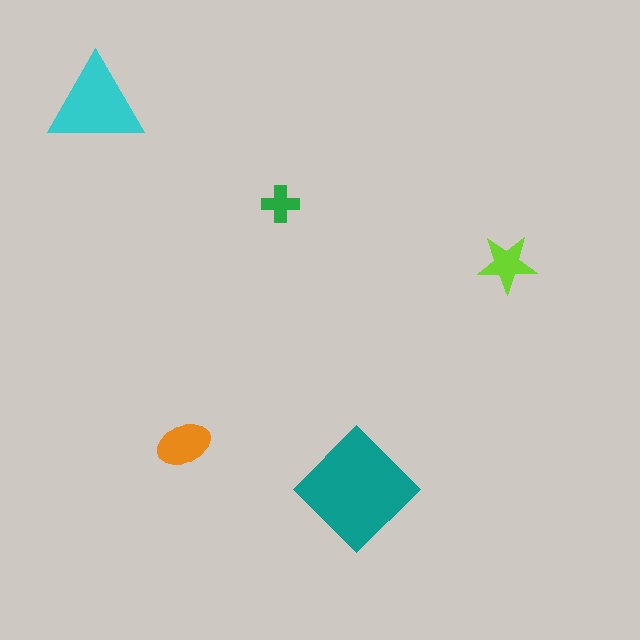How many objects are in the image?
There are 5 objects in the image.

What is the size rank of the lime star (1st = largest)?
4th.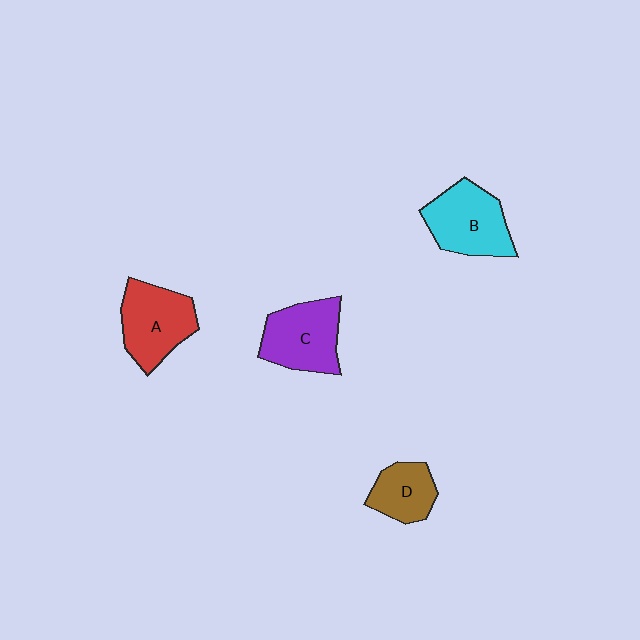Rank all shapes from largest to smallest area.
From largest to smallest: B (cyan), A (red), C (purple), D (brown).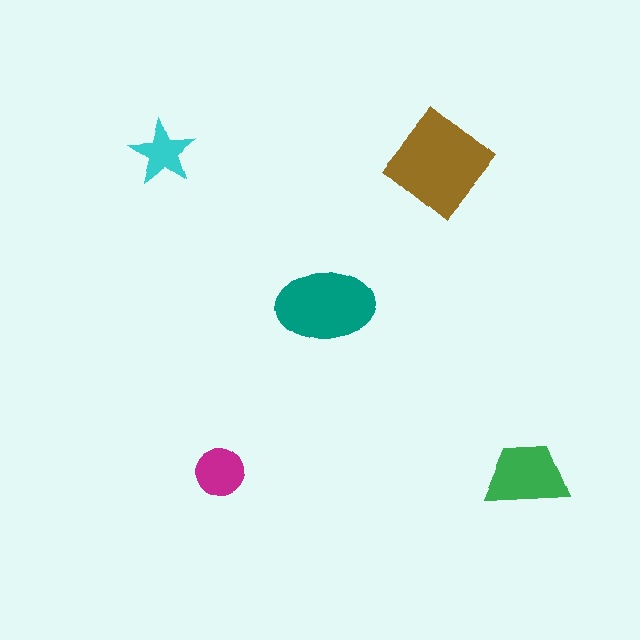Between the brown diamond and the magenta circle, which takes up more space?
The brown diamond.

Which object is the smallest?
The cyan star.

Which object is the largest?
The brown diamond.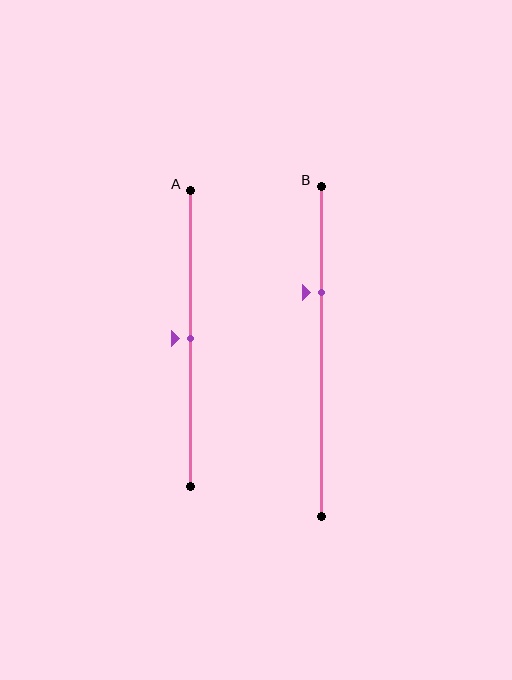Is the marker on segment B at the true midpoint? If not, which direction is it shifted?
No, the marker on segment B is shifted upward by about 18% of the segment length.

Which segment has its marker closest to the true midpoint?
Segment A has its marker closest to the true midpoint.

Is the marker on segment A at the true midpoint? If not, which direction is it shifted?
Yes, the marker on segment A is at the true midpoint.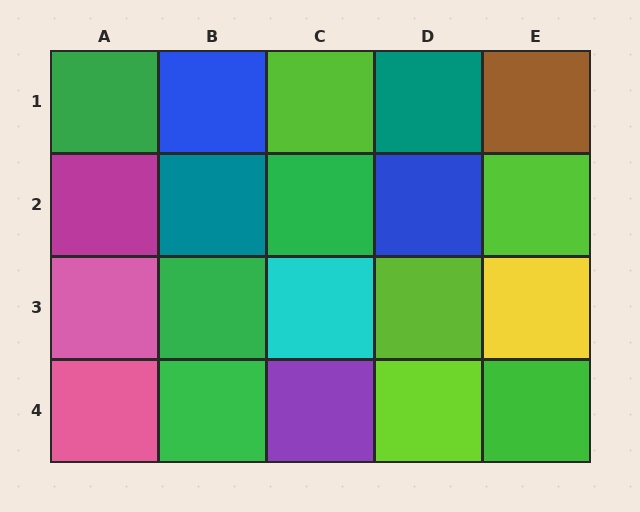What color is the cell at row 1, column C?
Lime.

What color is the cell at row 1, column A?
Green.